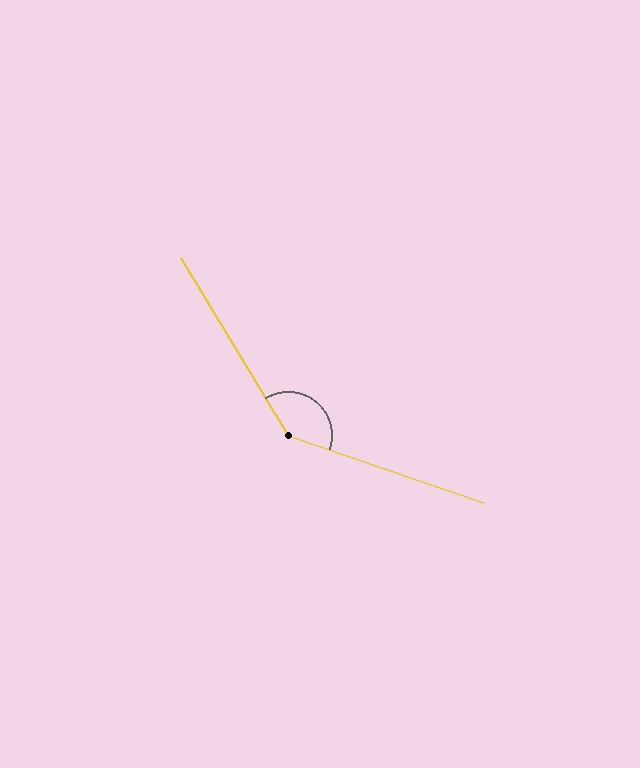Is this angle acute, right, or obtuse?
It is obtuse.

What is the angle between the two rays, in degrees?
Approximately 140 degrees.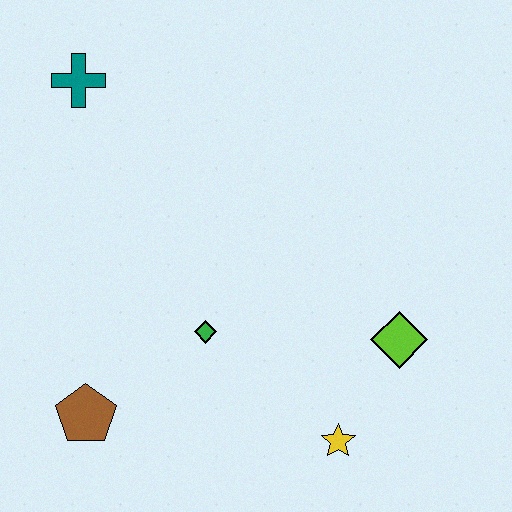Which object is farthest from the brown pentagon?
The teal cross is farthest from the brown pentagon.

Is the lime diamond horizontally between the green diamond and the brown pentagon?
No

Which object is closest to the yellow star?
The lime diamond is closest to the yellow star.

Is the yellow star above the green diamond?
No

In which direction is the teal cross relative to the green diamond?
The teal cross is above the green diamond.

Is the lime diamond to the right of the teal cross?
Yes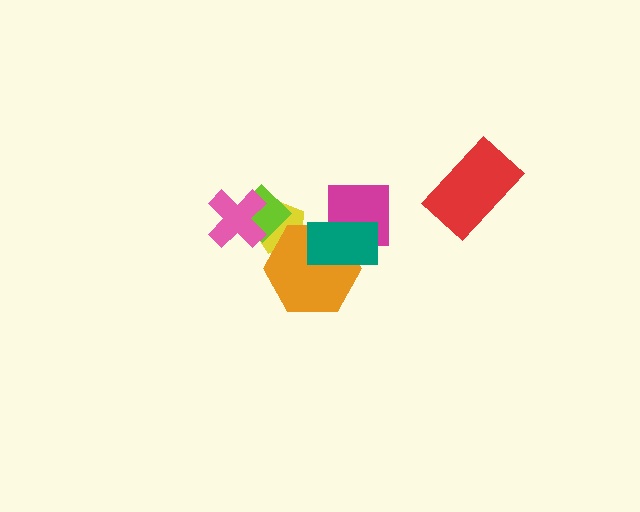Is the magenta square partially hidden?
Yes, it is partially covered by another shape.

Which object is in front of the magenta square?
The teal rectangle is in front of the magenta square.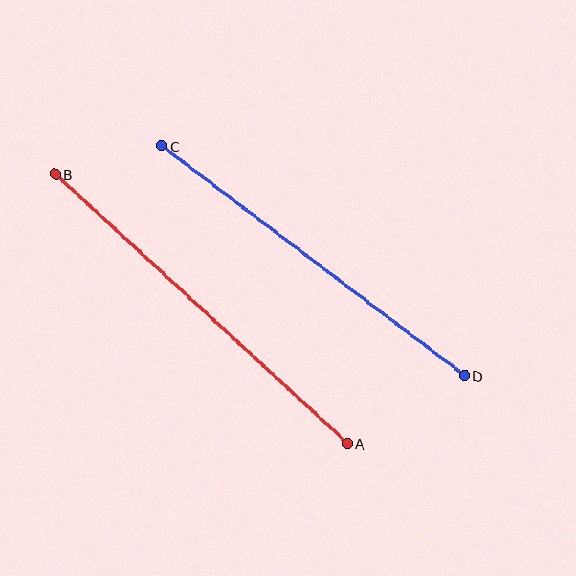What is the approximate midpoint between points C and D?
The midpoint is at approximately (313, 261) pixels.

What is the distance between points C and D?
The distance is approximately 380 pixels.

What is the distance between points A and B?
The distance is approximately 397 pixels.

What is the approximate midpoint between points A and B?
The midpoint is at approximately (201, 309) pixels.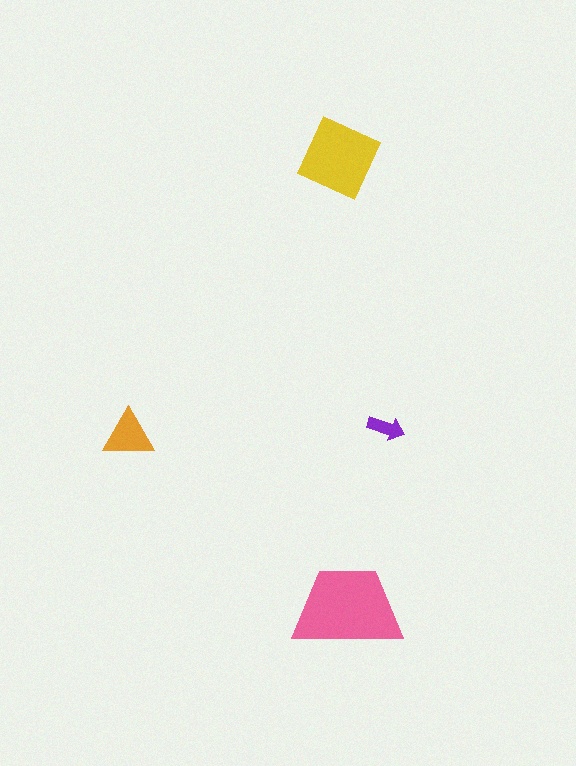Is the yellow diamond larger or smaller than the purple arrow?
Larger.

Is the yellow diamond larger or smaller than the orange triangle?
Larger.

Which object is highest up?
The yellow diamond is topmost.